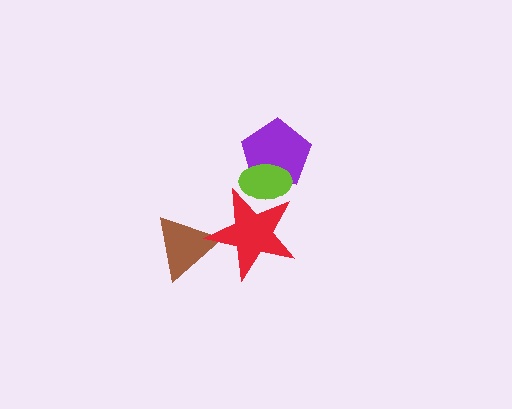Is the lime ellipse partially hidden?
Yes, it is partially covered by another shape.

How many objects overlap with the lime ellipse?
2 objects overlap with the lime ellipse.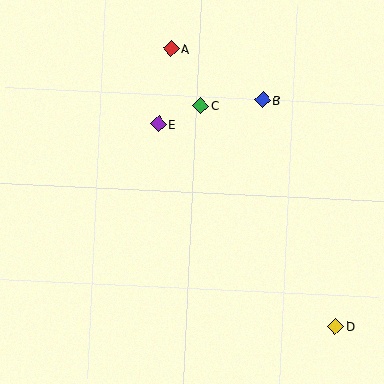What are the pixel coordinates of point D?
Point D is at (336, 326).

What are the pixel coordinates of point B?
Point B is at (263, 100).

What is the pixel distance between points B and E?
The distance between B and E is 107 pixels.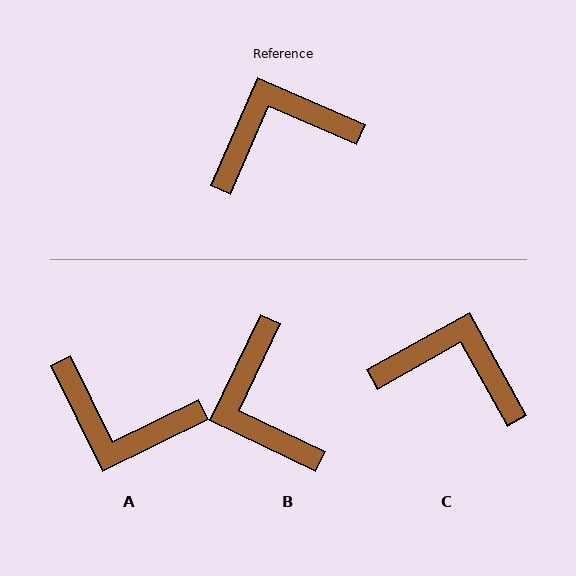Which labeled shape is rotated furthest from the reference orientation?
A, about 140 degrees away.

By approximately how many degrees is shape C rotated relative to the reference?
Approximately 37 degrees clockwise.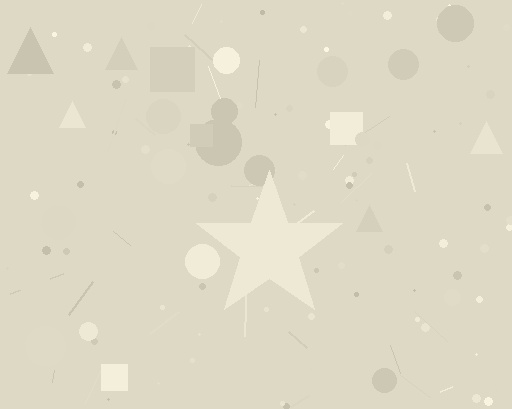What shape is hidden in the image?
A star is hidden in the image.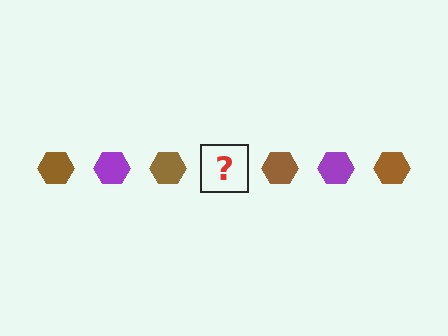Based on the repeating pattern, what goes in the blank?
The blank should be a purple hexagon.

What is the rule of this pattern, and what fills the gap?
The rule is that the pattern cycles through brown, purple hexagons. The gap should be filled with a purple hexagon.